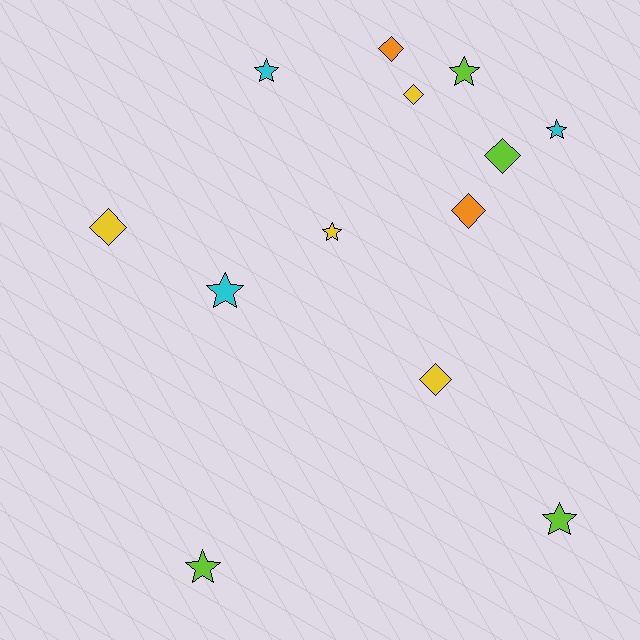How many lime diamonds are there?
There is 1 lime diamond.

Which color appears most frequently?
Yellow, with 4 objects.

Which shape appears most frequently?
Star, with 7 objects.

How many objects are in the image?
There are 13 objects.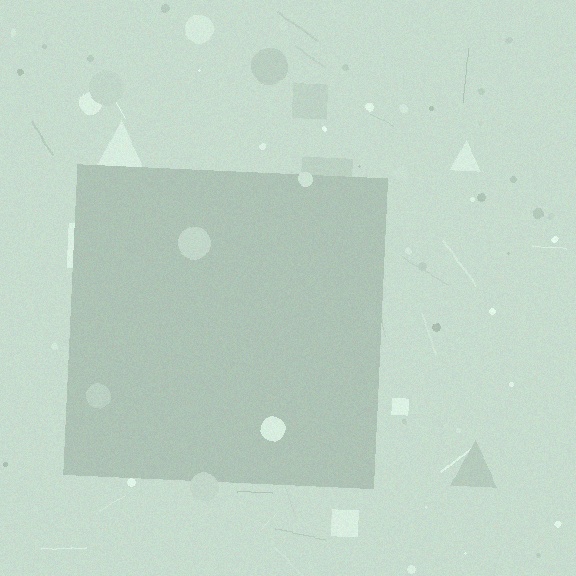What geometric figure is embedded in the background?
A square is embedded in the background.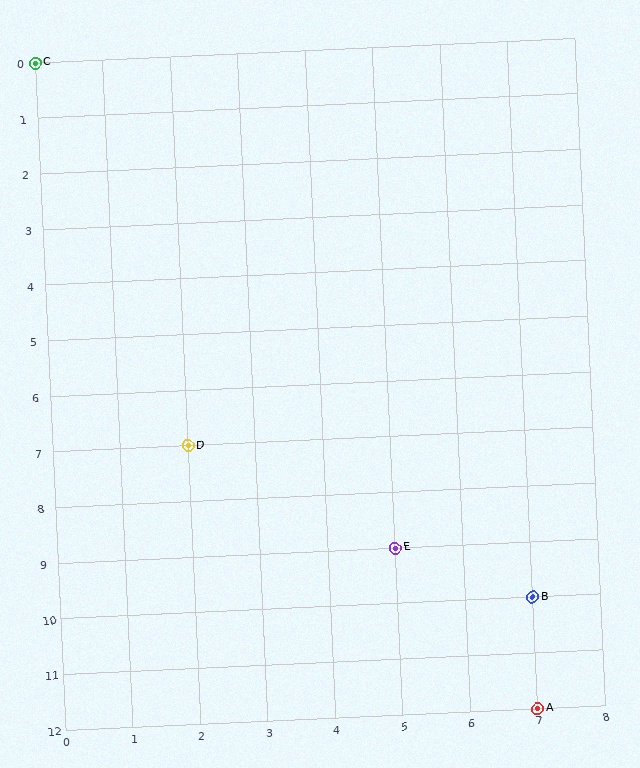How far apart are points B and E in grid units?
Points B and E are 2 columns and 1 row apart (about 2.2 grid units diagonally).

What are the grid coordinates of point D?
Point D is at grid coordinates (2, 7).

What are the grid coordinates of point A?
Point A is at grid coordinates (7, 12).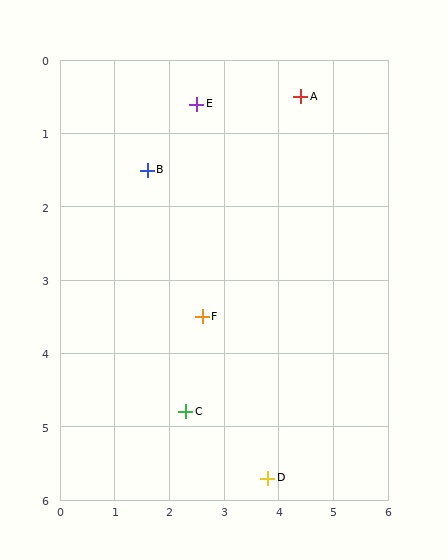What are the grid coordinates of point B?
Point B is at approximately (1.6, 1.5).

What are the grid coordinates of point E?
Point E is at approximately (2.5, 0.6).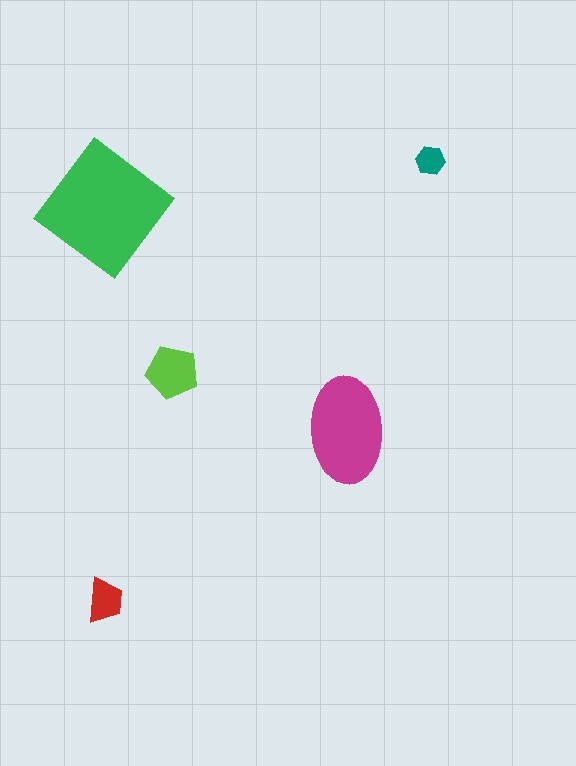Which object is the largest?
The green diamond.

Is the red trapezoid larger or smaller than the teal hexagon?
Larger.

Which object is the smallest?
The teal hexagon.